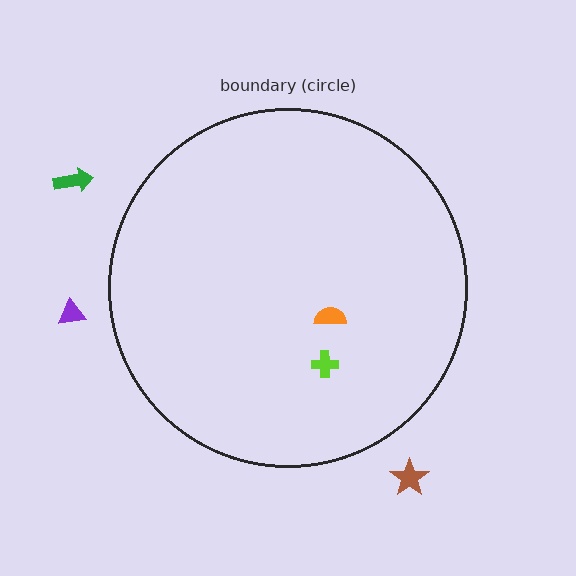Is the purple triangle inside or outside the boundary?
Outside.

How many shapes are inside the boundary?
2 inside, 3 outside.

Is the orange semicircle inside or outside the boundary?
Inside.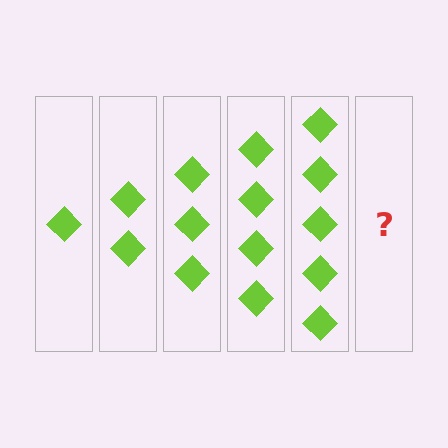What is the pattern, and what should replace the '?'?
The pattern is that each step adds one more diamond. The '?' should be 6 diamonds.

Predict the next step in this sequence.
The next step is 6 diamonds.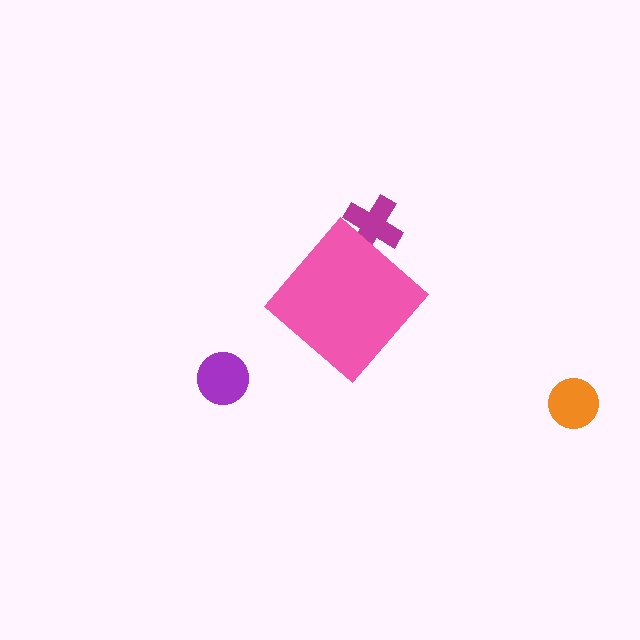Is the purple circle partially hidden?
No, the purple circle is fully visible.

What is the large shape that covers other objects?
A pink diamond.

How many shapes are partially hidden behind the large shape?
1 shape is partially hidden.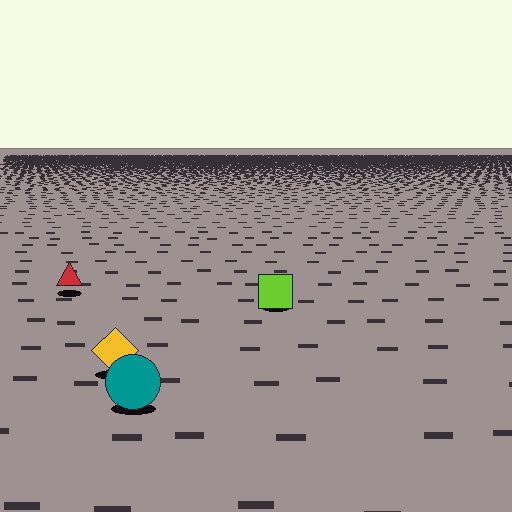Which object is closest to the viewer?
The teal circle is closest. The texture marks near it are larger and more spread out.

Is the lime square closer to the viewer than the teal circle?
No. The teal circle is closer — you can tell from the texture gradient: the ground texture is coarser near it.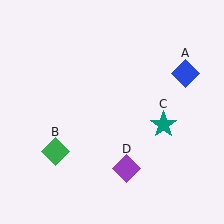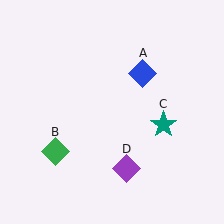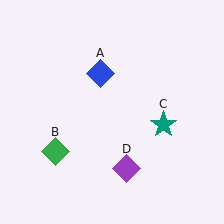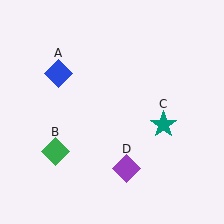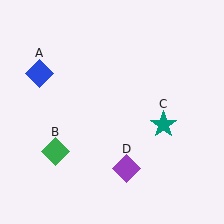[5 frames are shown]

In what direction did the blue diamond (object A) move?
The blue diamond (object A) moved left.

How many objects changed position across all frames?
1 object changed position: blue diamond (object A).